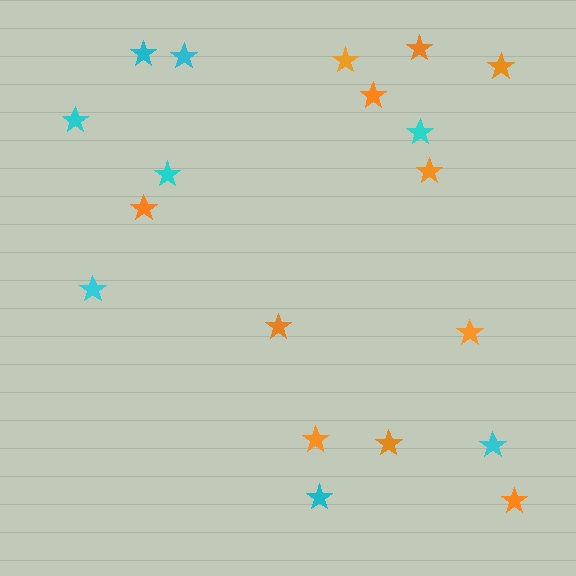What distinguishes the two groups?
There are 2 groups: one group of cyan stars (8) and one group of orange stars (11).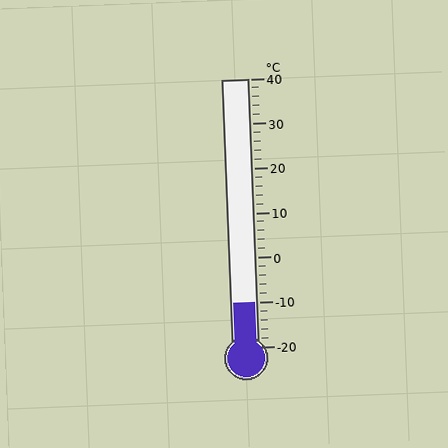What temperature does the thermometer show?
The thermometer shows approximately -10°C.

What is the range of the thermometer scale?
The thermometer scale ranges from -20°C to 40°C.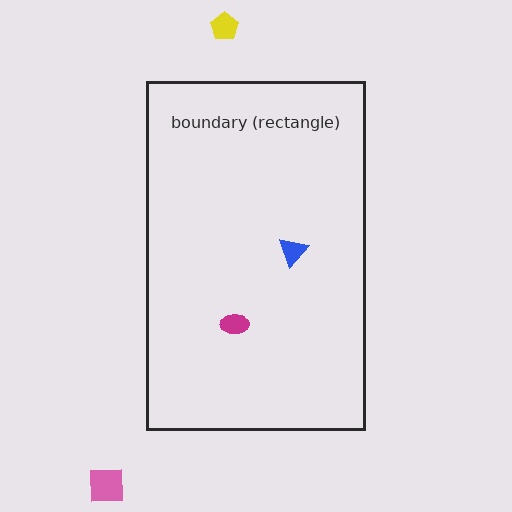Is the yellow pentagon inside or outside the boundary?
Outside.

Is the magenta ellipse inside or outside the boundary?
Inside.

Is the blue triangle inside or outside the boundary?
Inside.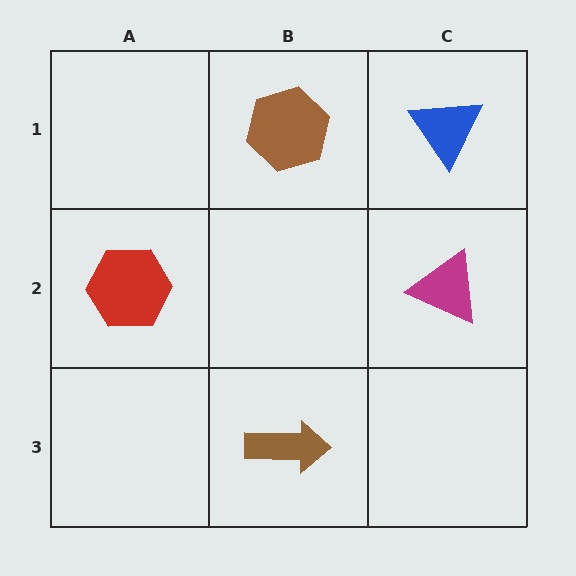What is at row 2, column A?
A red hexagon.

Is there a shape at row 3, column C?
No, that cell is empty.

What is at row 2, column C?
A magenta triangle.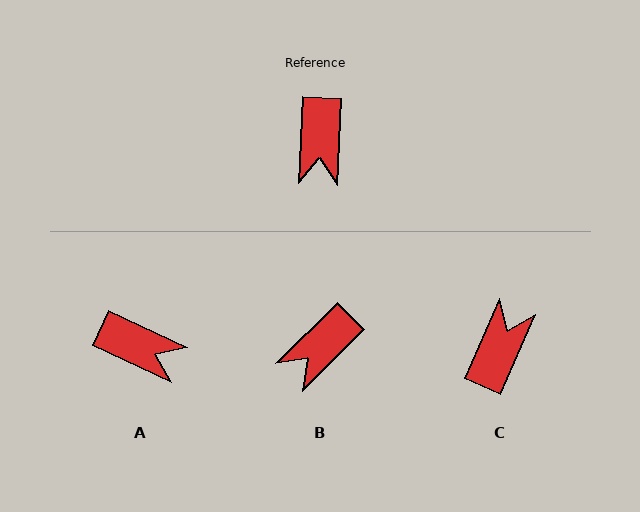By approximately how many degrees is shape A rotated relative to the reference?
Approximately 68 degrees counter-clockwise.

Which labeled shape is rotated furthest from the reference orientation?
C, about 159 degrees away.